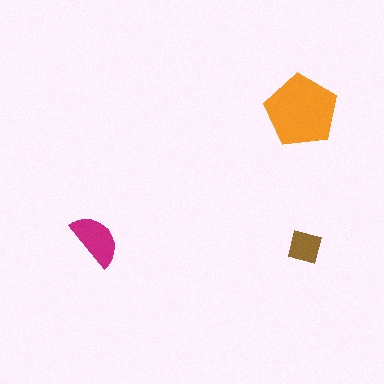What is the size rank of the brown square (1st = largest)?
3rd.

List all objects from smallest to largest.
The brown square, the magenta semicircle, the orange pentagon.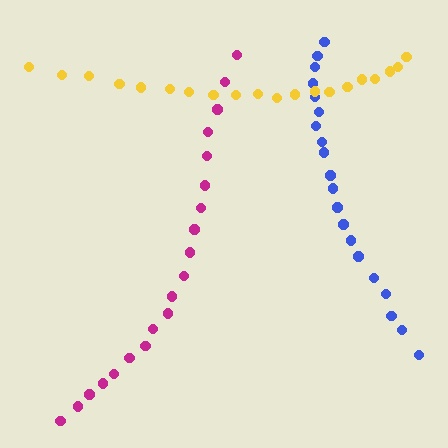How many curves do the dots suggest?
There are 3 distinct paths.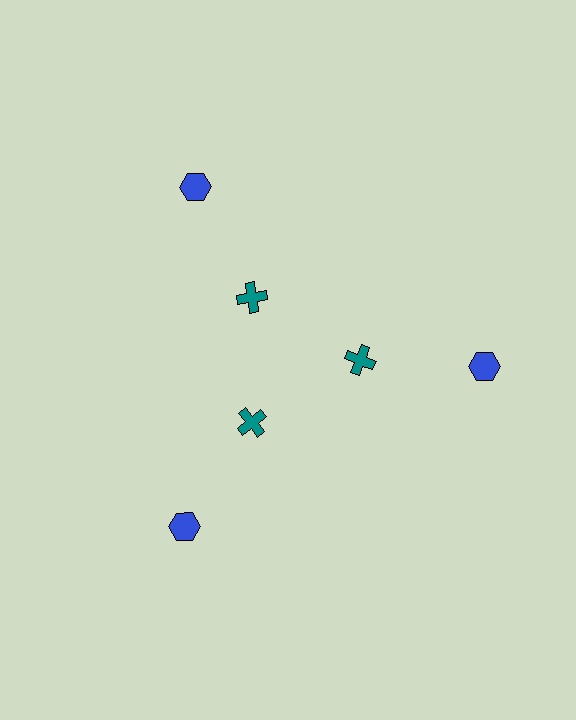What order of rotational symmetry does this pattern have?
This pattern has 3-fold rotational symmetry.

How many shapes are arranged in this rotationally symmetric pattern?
There are 6 shapes, arranged in 3 groups of 2.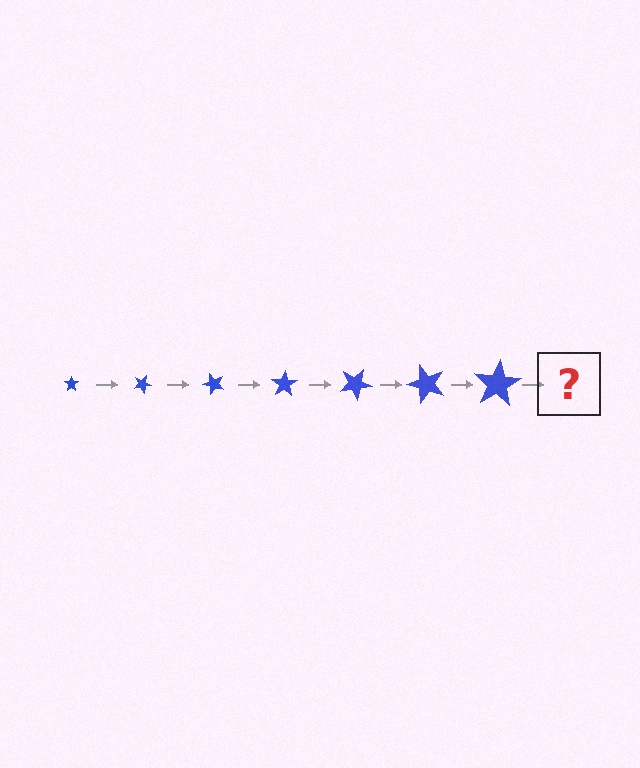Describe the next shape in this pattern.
It should be a star, larger than the previous one and rotated 175 degrees from the start.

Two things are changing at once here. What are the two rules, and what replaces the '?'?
The two rules are that the star grows larger each step and it rotates 25 degrees each step. The '?' should be a star, larger than the previous one and rotated 175 degrees from the start.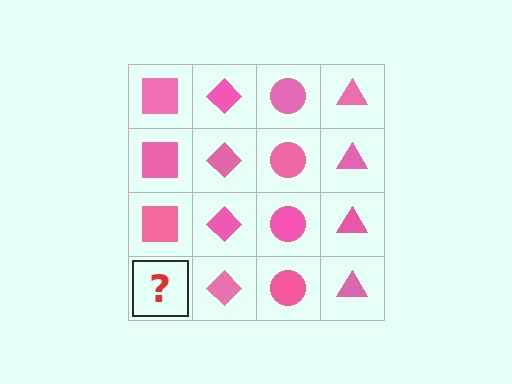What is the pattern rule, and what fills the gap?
The rule is that each column has a consistent shape. The gap should be filled with a pink square.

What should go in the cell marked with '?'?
The missing cell should contain a pink square.